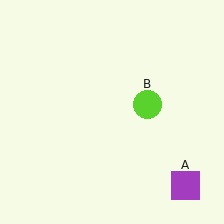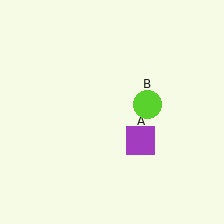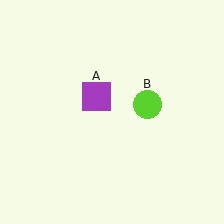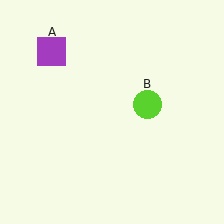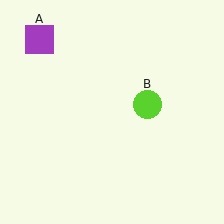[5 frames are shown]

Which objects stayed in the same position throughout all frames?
Lime circle (object B) remained stationary.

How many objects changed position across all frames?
1 object changed position: purple square (object A).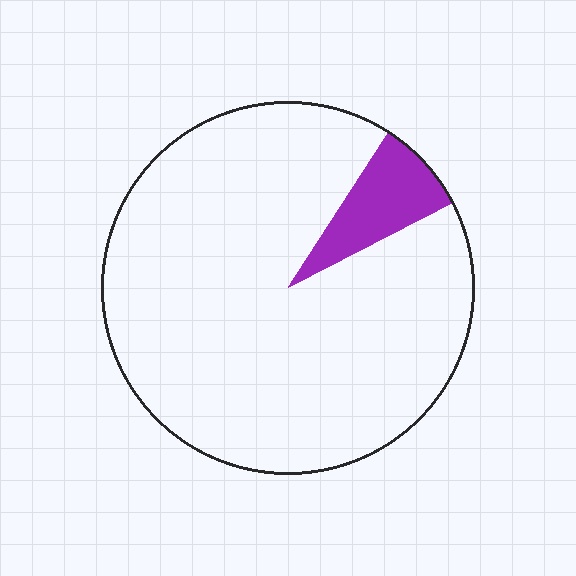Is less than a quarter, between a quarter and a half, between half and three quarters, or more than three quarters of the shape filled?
Less than a quarter.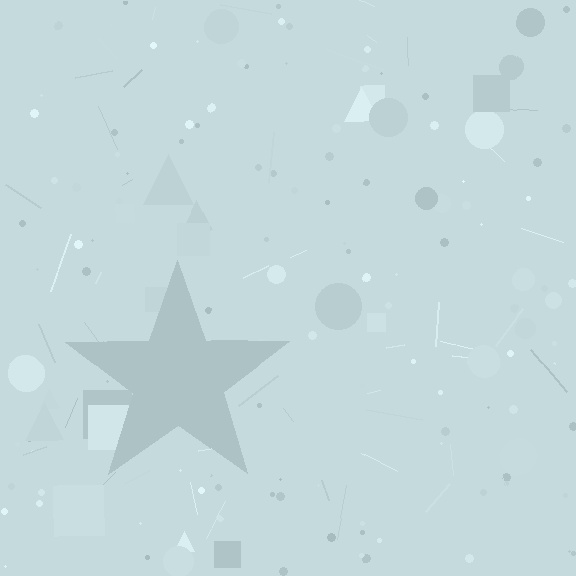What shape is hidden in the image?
A star is hidden in the image.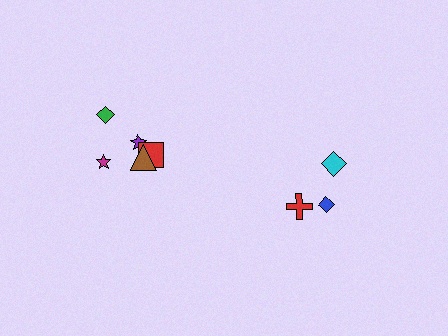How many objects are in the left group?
There are 5 objects.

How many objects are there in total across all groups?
There are 8 objects.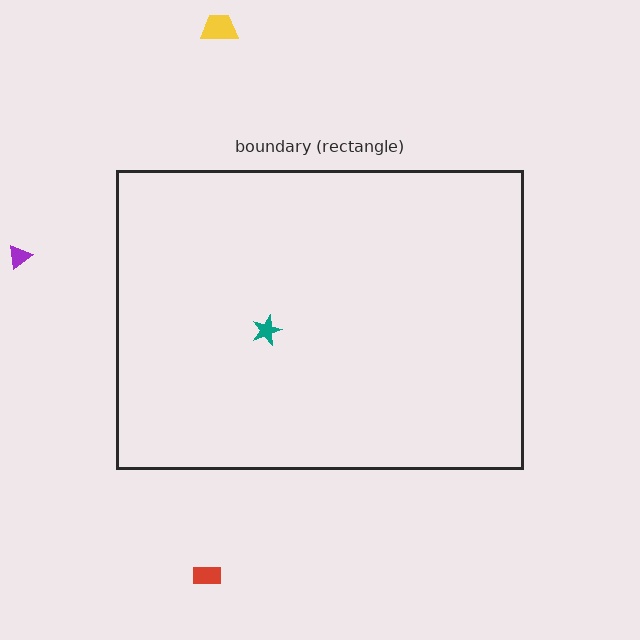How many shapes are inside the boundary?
1 inside, 3 outside.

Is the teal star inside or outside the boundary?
Inside.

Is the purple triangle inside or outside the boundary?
Outside.